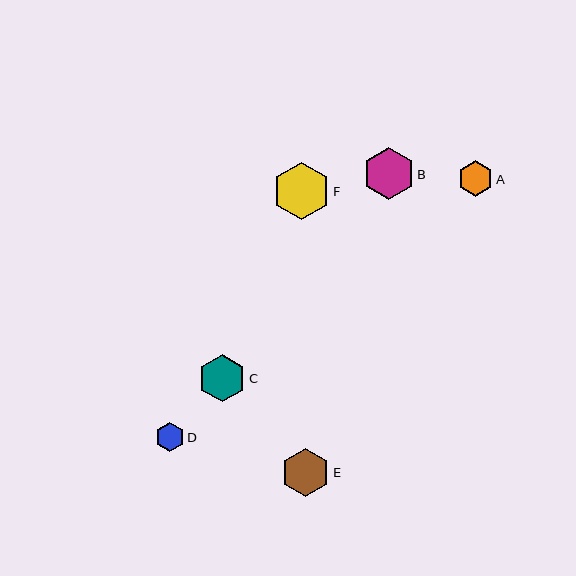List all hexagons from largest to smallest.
From largest to smallest: F, B, E, C, A, D.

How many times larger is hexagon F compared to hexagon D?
Hexagon F is approximately 2.0 times the size of hexagon D.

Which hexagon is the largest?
Hexagon F is the largest with a size of approximately 58 pixels.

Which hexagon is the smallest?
Hexagon D is the smallest with a size of approximately 29 pixels.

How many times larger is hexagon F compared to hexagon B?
Hexagon F is approximately 1.1 times the size of hexagon B.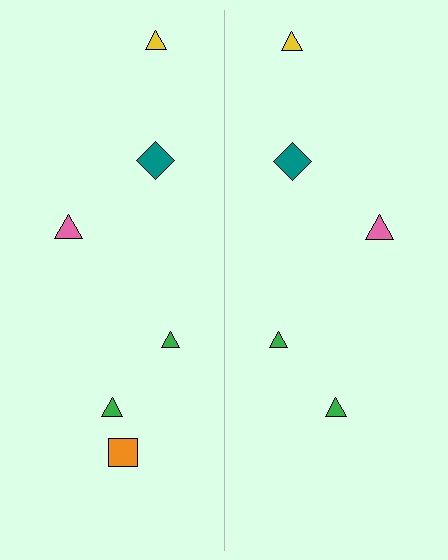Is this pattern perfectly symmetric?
No, the pattern is not perfectly symmetric. A orange square is missing from the right side.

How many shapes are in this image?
There are 11 shapes in this image.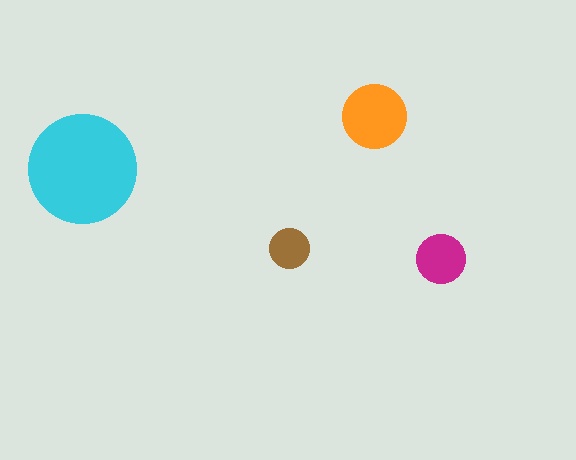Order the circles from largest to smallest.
the cyan one, the orange one, the magenta one, the brown one.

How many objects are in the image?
There are 4 objects in the image.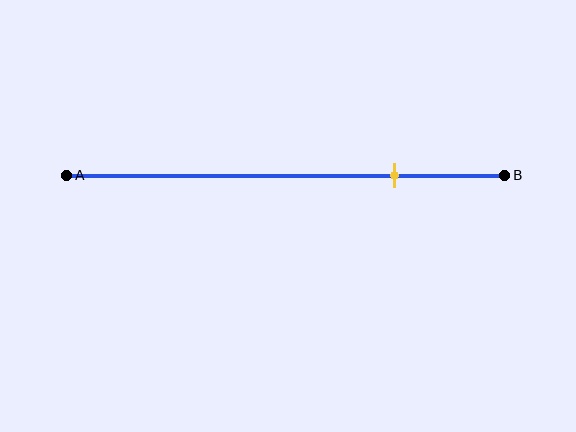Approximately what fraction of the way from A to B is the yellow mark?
The yellow mark is approximately 75% of the way from A to B.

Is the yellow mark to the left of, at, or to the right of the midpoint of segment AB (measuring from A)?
The yellow mark is to the right of the midpoint of segment AB.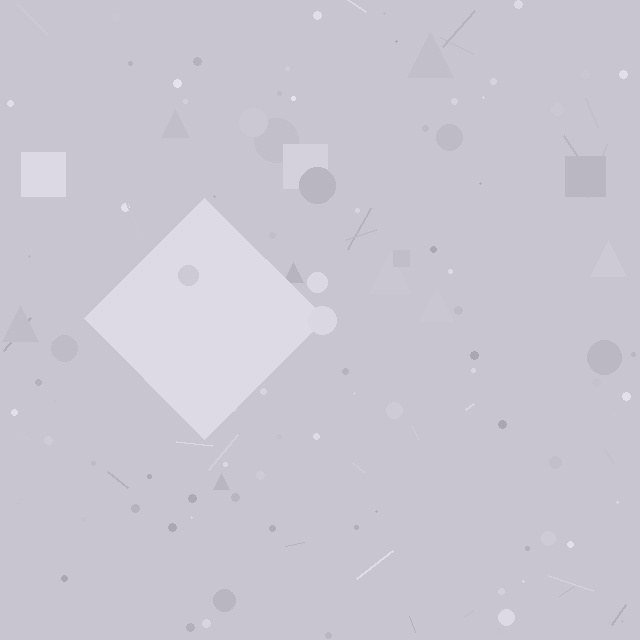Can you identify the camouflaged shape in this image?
The camouflaged shape is a diamond.